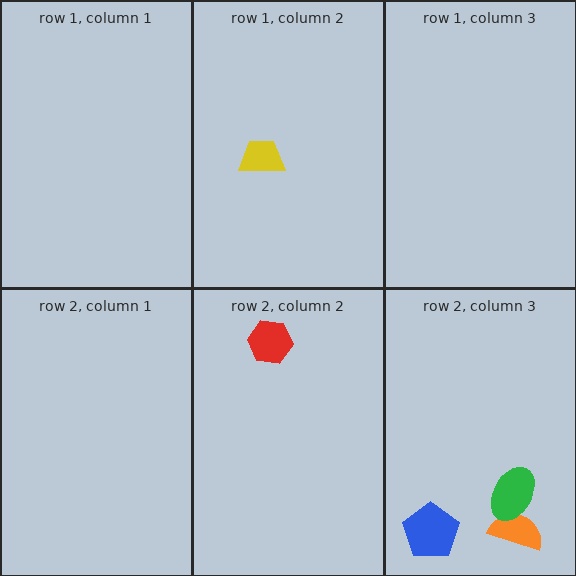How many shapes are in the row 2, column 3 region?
3.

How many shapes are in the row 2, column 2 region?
1.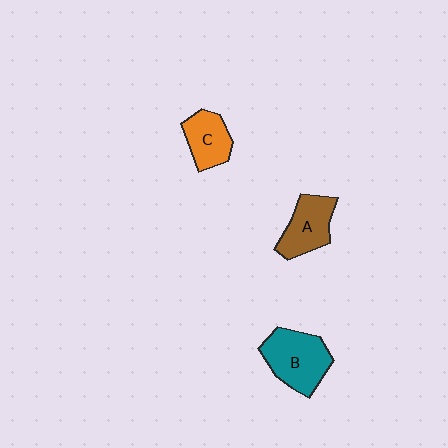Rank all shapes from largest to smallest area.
From largest to smallest: B (teal), A (brown), C (orange).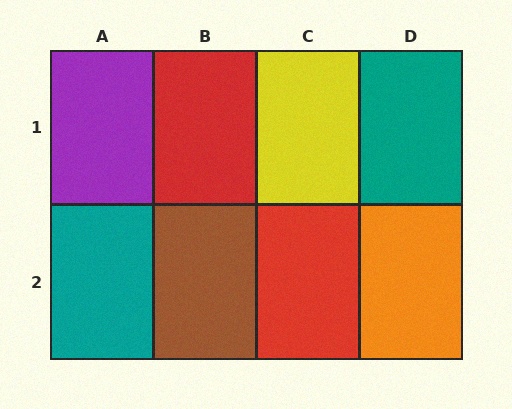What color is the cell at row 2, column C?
Red.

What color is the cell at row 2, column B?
Brown.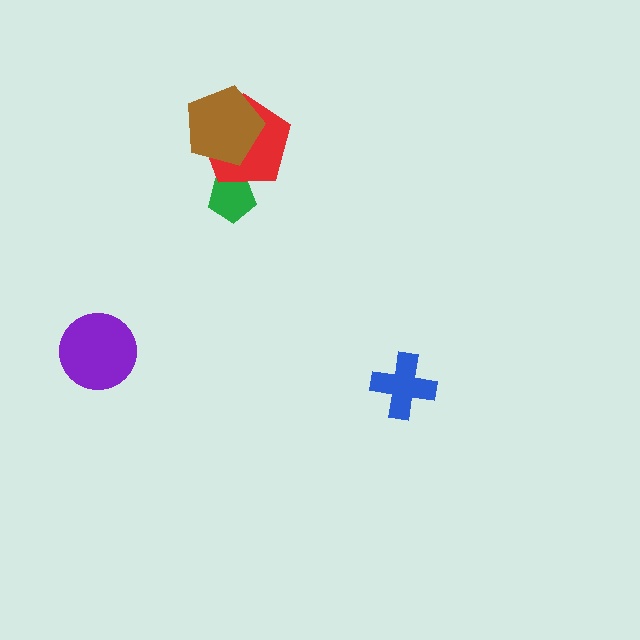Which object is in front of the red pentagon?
The brown pentagon is in front of the red pentagon.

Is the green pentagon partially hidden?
Yes, it is partially covered by another shape.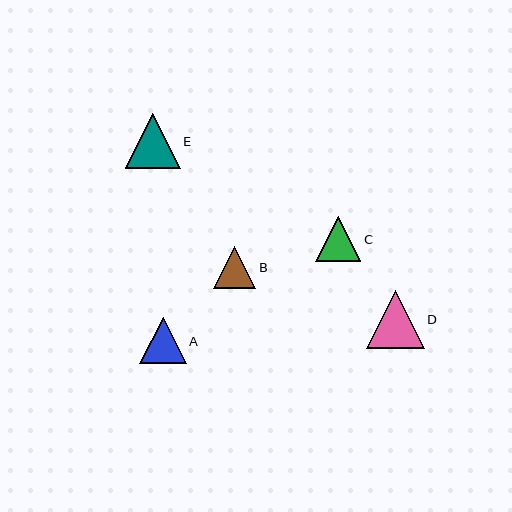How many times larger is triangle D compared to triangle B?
Triangle D is approximately 1.4 times the size of triangle B.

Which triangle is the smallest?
Triangle B is the smallest with a size of approximately 42 pixels.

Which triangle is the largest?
Triangle D is the largest with a size of approximately 58 pixels.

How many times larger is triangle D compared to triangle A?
Triangle D is approximately 1.3 times the size of triangle A.